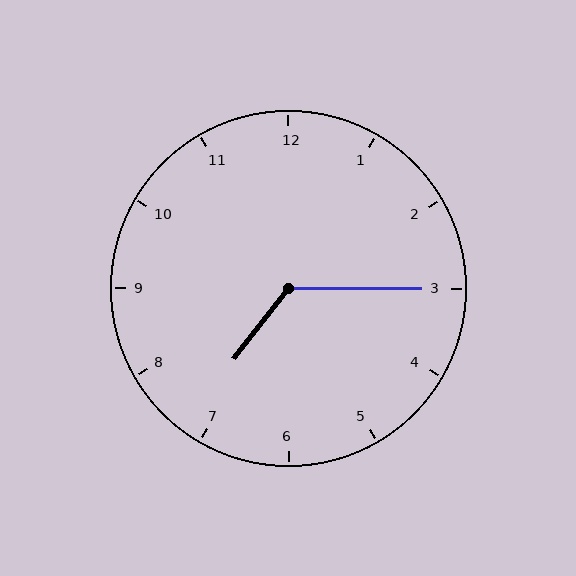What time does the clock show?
7:15.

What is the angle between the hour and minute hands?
Approximately 128 degrees.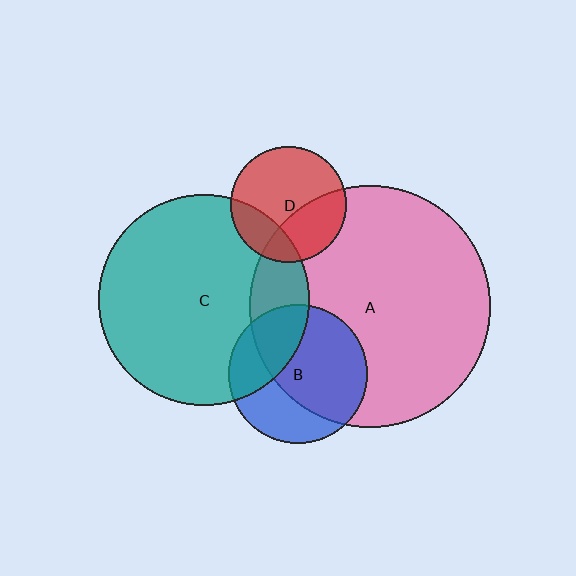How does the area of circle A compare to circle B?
Approximately 3.0 times.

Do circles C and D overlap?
Yes.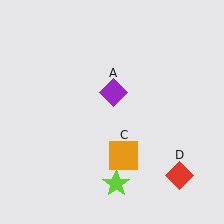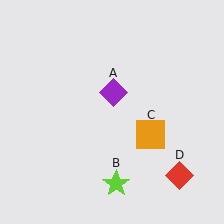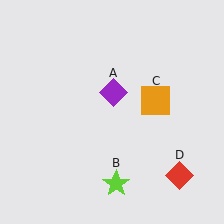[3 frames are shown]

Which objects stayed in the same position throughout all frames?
Purple diamond (object A) and lime star (object B) and red diamond (object D) remained stationary.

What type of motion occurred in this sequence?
The orange square (object C) rotated counterclockwise around the center of the scene.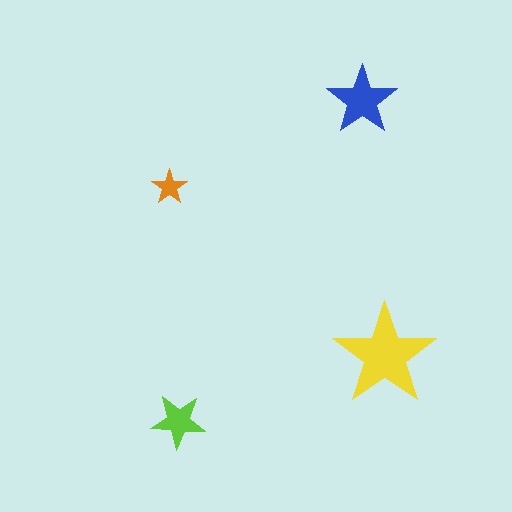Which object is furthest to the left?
The orange star is leftmost.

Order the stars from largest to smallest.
the yellow one, the blue one, the lime one, the orange one.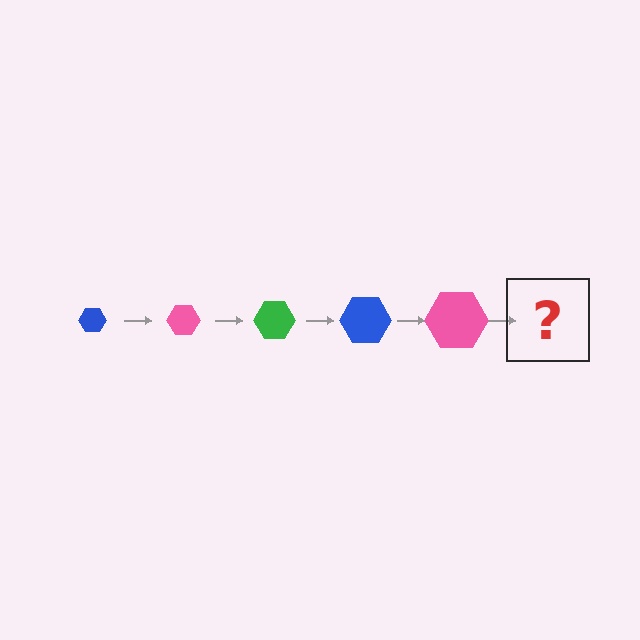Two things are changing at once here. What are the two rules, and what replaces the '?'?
The two rules are that the hexagon grows larger each step and the color cycles through blue, pink, and green. The '?' should be a green hexagon, larger than the previous one.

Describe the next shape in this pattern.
It should be a green hexagon, larger than the previous one.